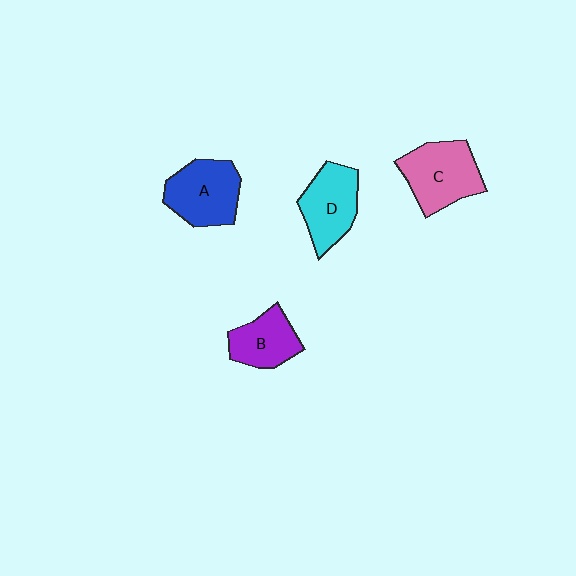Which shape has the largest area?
Shape C (pink).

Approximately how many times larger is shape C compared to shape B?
Approximately 1.4 times.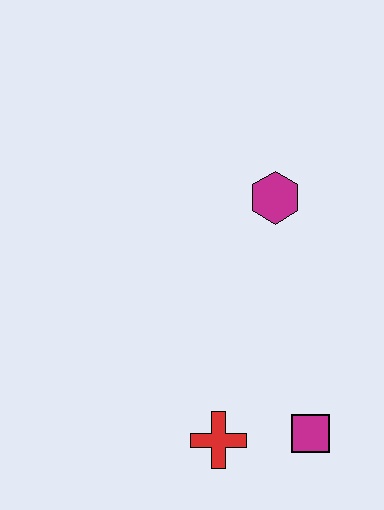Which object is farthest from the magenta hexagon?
The red cross is farthest from the magenta hexagon.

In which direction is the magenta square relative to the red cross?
The magenta square is to the right of the red cross.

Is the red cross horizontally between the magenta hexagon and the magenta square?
No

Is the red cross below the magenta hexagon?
Yes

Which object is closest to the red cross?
The magenta square is closest to the red cross.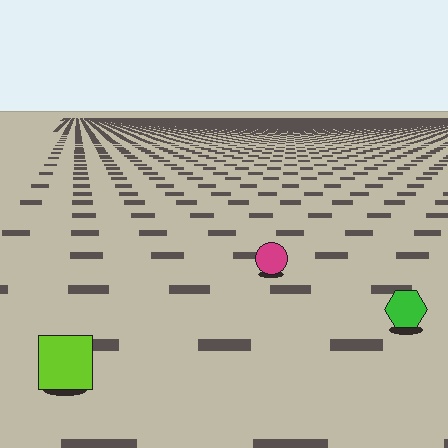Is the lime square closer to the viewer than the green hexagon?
Yes. The lime square is closer — you can tell from the texture gradient: the ground texture is coarser near it.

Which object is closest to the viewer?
The lime square is closest. The texture marks near it are larger and more spread out.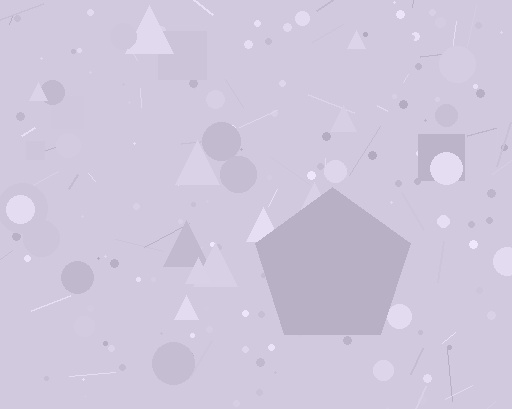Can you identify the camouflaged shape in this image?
The camouflaged shape is a pentagon.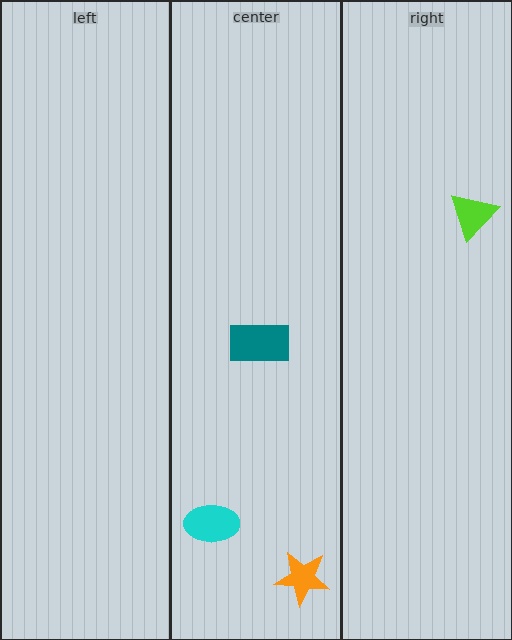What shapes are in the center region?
The orange star, the cyan ellipse, the teal rectangle.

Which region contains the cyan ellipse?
The center region.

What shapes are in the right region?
The lime triangle.